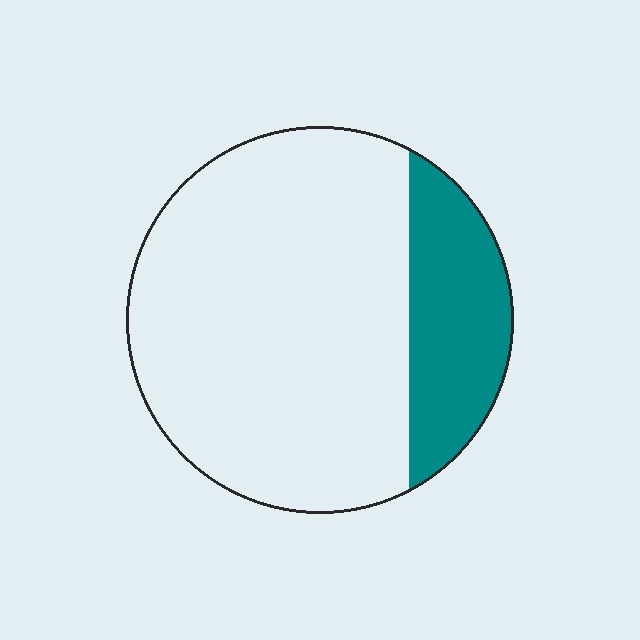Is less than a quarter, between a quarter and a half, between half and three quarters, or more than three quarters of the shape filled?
Less than a quarter.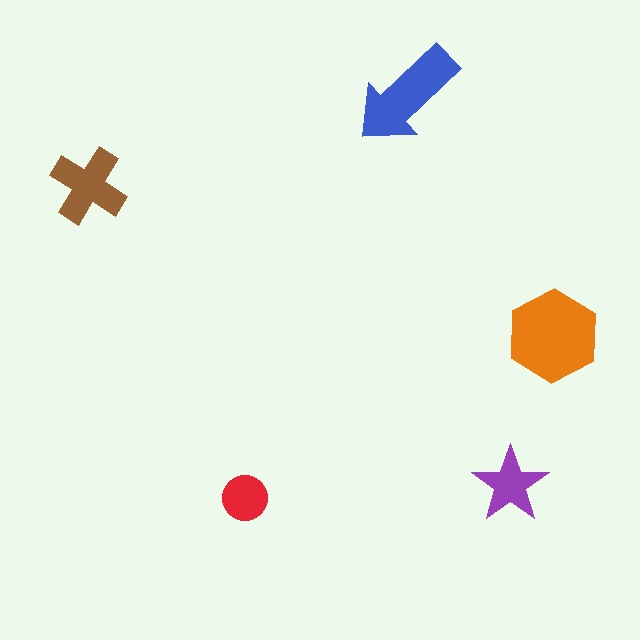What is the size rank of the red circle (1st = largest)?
5th.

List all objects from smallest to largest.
The red circle, the purple star, the brown cross, the blue arrow, the orange hexagon.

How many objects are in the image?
There are 5 objects in the image.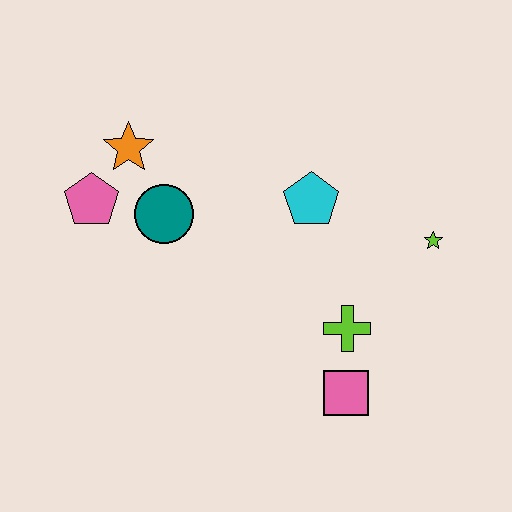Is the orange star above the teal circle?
Yes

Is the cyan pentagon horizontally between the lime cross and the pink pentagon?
Yes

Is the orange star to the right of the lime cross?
No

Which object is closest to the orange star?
The pink pentagon is closest to the orange star.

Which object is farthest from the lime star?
The pink pentagon is farthest from the lime star.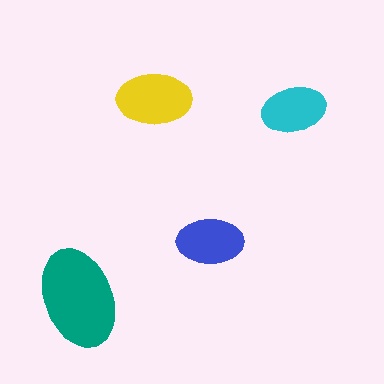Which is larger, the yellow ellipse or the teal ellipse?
The teal one.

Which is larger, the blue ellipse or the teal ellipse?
The teal one.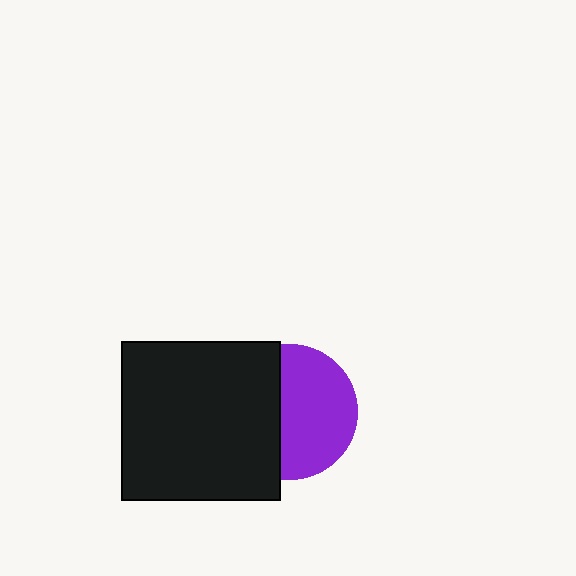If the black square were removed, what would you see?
You would see the complete purple circle.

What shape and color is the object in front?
The object in front is a black square.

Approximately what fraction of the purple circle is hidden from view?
Roughly 43% of the purple circle is hidden behind the black square.